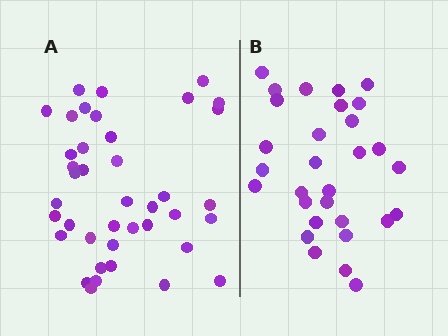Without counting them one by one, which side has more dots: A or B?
Region A (the left region) has more dots.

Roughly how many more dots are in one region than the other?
Region A has roughly 10 or so more dots than region B.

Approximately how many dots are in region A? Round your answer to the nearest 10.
About 40 dots.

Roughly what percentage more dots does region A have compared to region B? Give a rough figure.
About 35% more.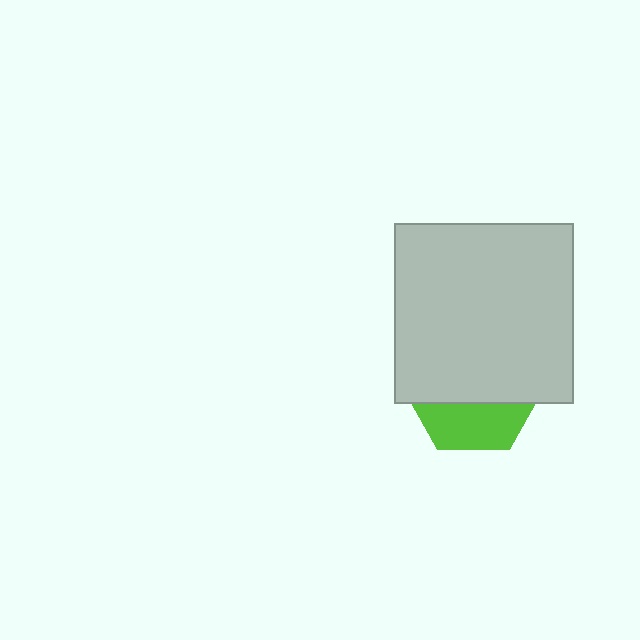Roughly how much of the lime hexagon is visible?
A small part of it is visible (roughly 34%).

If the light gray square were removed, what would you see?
You would see the complete lime hexagon.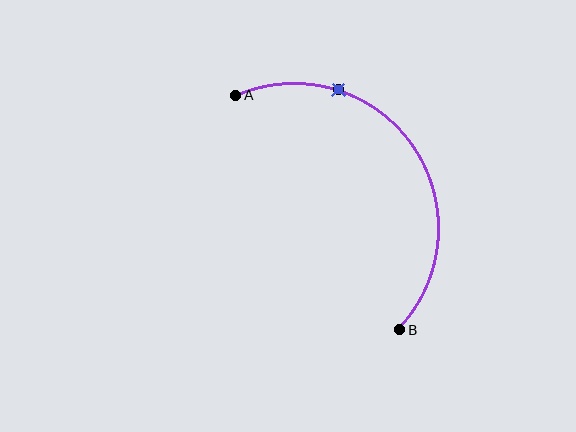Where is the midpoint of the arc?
The arc midpoint is the point on the curve farthest from the straight line joining A and B. It sits above and to the right of that line.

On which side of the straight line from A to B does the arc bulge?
The arc bulges above and to the right of the straight line connecting A and B.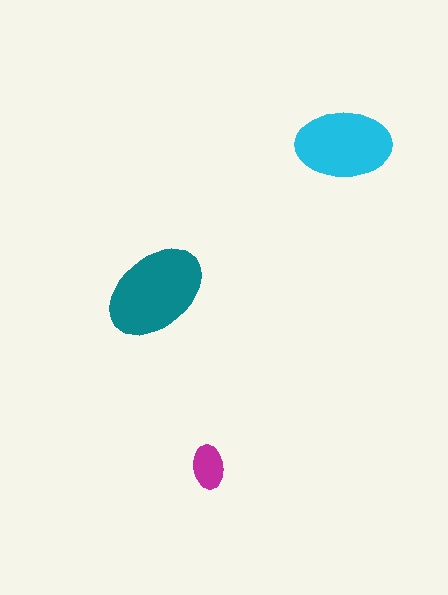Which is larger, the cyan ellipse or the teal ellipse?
The teal one.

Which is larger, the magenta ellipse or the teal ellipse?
The teal one.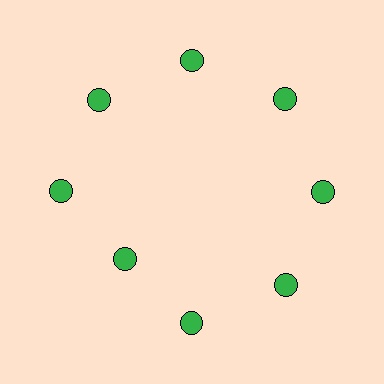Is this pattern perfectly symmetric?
No. The 8 green circles are arranged in a ring, but one element near the 8 o'clock position is pulled inward toward the center, breaking the 8-fold rotational symmetry.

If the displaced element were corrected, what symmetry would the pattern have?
It would have 8-fold rotational symmetry — the pattern would map onto itself every 45 degrees.